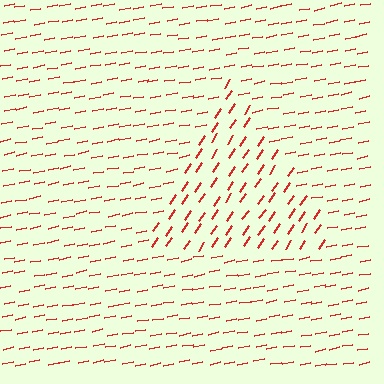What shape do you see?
I see a triangle.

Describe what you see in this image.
The image is filled with small red line segments. A triangle region in the image has lines oriented differently from the surrounding lines, creating a visible texture boundary.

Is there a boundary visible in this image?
Yes, there is a texture boundary formed by a change in line orientation.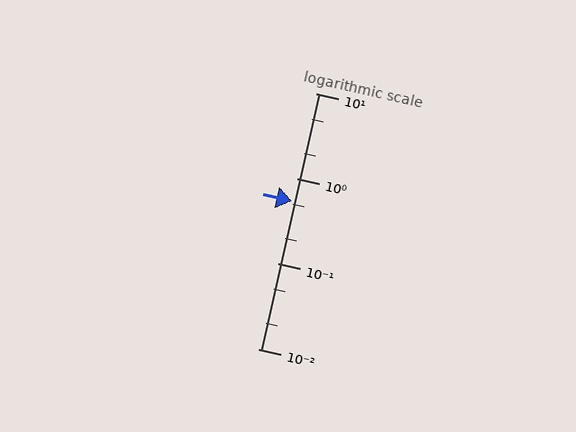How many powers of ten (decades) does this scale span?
The scale spans 3 decades, from 0.01 to 10.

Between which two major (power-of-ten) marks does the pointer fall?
The pointer is between 0.1 and 1.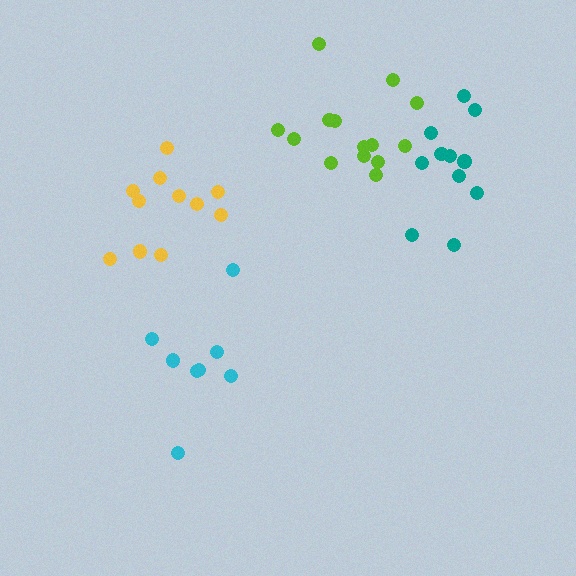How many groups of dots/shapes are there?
There are 4 groups.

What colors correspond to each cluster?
The clusters are colored: yellow, cyan, lime, teal.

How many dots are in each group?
Group 1: 11 dots, Group 2: 8 dots, Group 3: 14 dots, Group 4: 11 dots (44 total).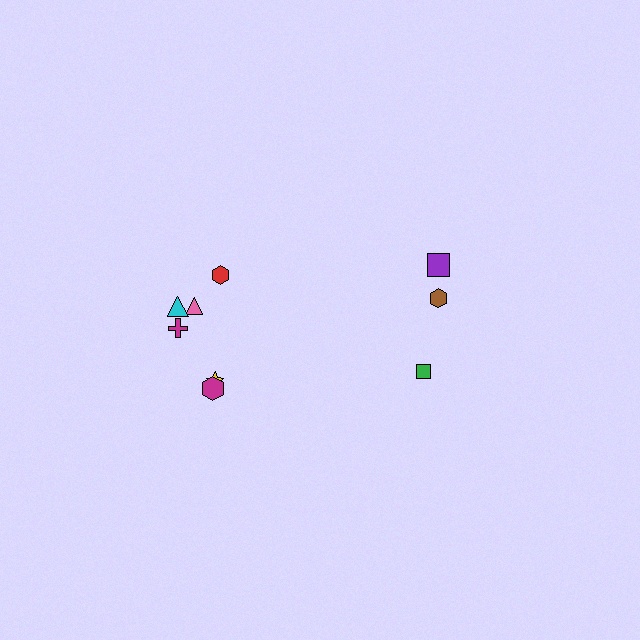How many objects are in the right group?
There are 3 objects.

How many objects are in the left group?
There are 6 objects.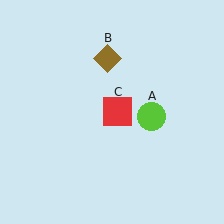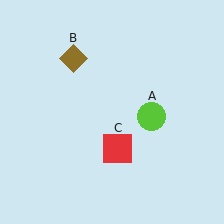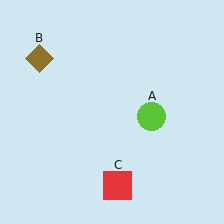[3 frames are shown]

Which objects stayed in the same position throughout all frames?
Lime circle (object A) remained stationary.